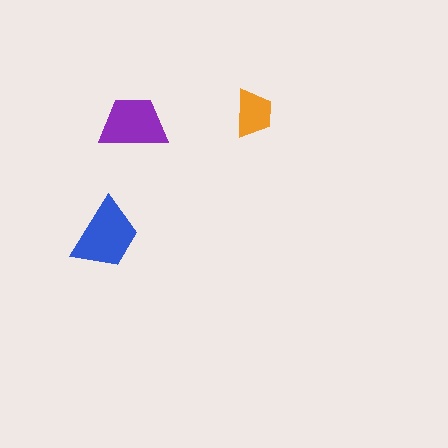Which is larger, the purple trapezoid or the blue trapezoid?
The blue one.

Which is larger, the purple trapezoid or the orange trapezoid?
The purple one.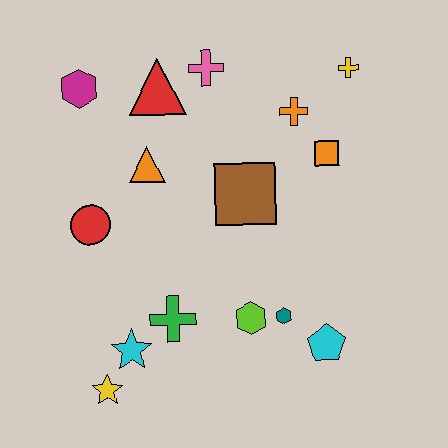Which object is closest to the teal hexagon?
The lime hexagon is closest to the teal hexagon.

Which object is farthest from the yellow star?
The yellow cross is farthest from the yellow star.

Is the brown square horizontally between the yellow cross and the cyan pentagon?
No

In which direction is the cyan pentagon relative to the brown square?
The cyan pentagon is below the brown square.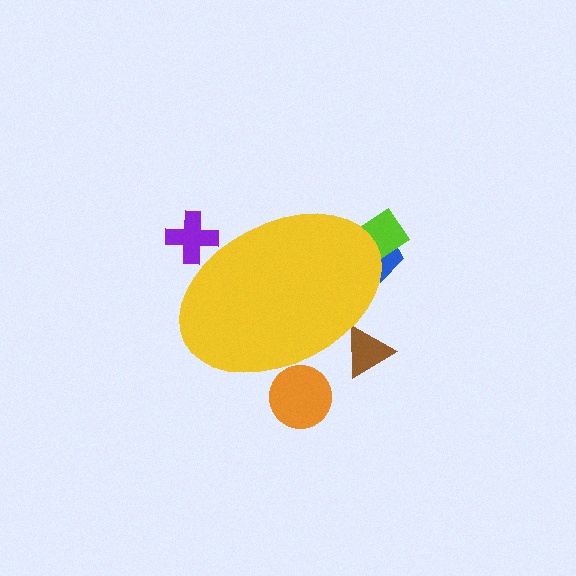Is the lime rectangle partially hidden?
Yes, the lime rectangle is partially hidden behind the yellow ellipse.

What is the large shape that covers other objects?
A yellow ellipse.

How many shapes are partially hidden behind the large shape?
5 shapes are partially hidden.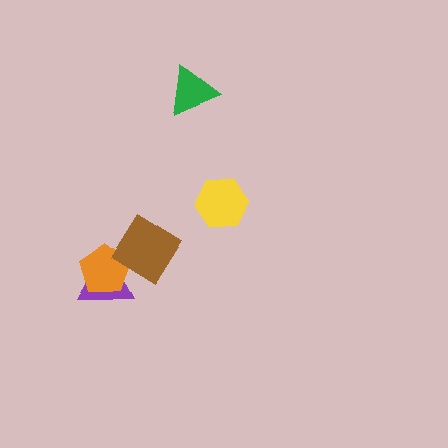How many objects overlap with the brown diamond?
1 object overlaps with the brown diamond.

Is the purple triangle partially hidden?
Yes, it is partially covered by another shape.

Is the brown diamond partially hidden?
No, no other shape covers it.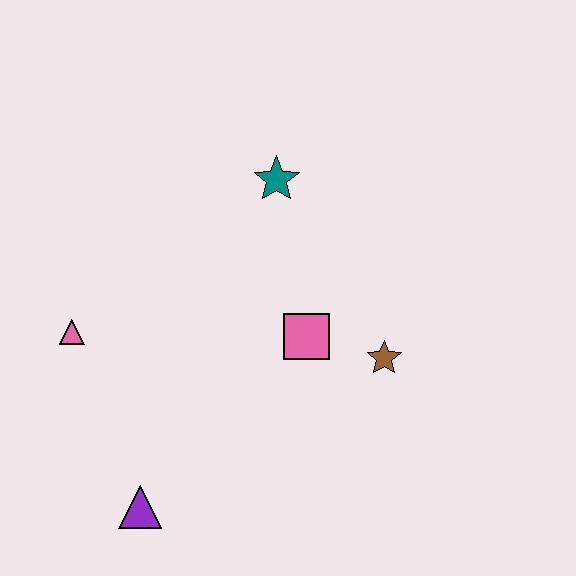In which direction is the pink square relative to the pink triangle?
The pink square is to the right of the pink triangle.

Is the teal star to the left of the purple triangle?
No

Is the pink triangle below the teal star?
Yes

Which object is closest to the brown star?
The pink square is closest to the brown star.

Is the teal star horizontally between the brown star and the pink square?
No